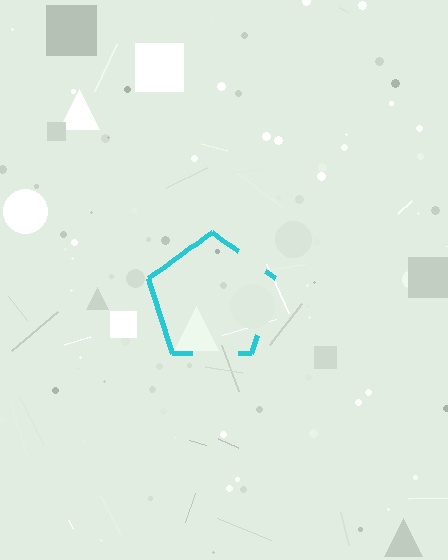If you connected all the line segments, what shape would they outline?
They would outline a pentagon.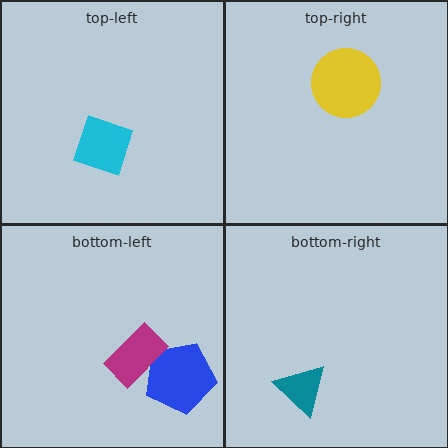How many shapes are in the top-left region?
1.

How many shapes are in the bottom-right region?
1.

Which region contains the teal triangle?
The bottom-right region.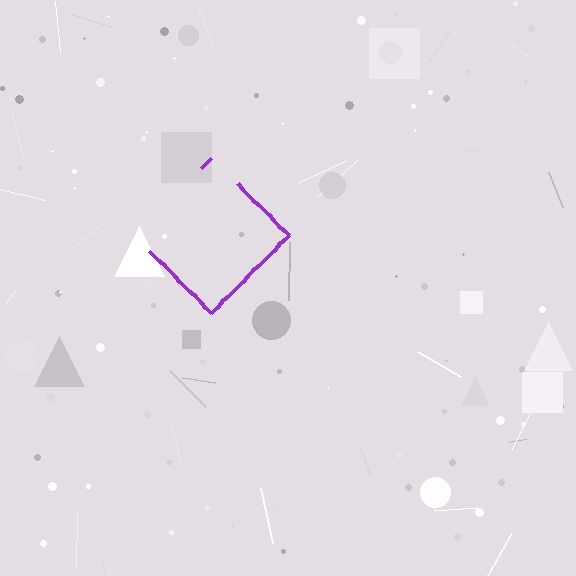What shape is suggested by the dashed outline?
The dashed outline suggests a diamond.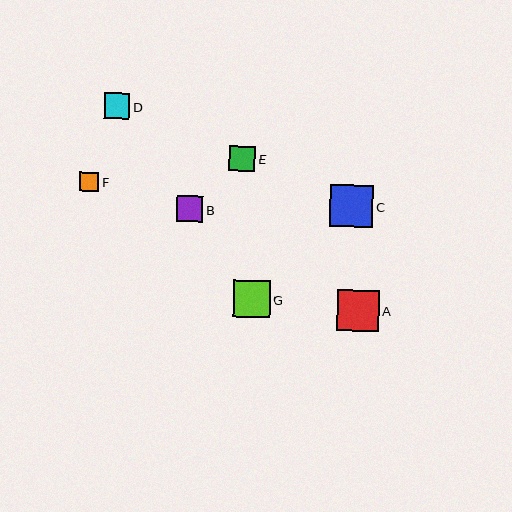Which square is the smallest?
Square F is the smallest with a size of approximately 19 pixels.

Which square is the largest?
Square C is the largest with a size of approximately 43 pixels.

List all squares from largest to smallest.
From largest to smallest: C, A, G, B, E, D, F.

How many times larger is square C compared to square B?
Square C is approximately 1.6 times the size of square B.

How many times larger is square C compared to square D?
Square C is approximately 1.7 times the size of square D.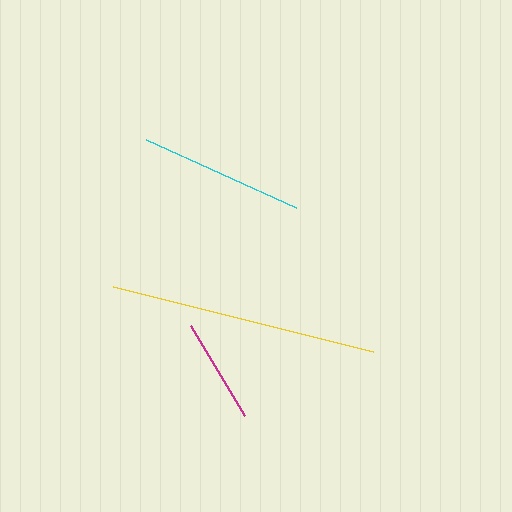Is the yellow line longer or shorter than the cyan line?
The yellow line is longer than the cyan line.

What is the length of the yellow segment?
The yellow segment is approximately 267 pixels long.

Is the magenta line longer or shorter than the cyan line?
The cyan line is longer than the magenta line.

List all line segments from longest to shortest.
From longest to shortest: yellow, cyan, magenta.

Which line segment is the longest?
The yellow line is the longest at approximately 267 pixels.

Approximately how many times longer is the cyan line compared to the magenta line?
The cyan line is approximately 1.6 times the length of the magenta line.